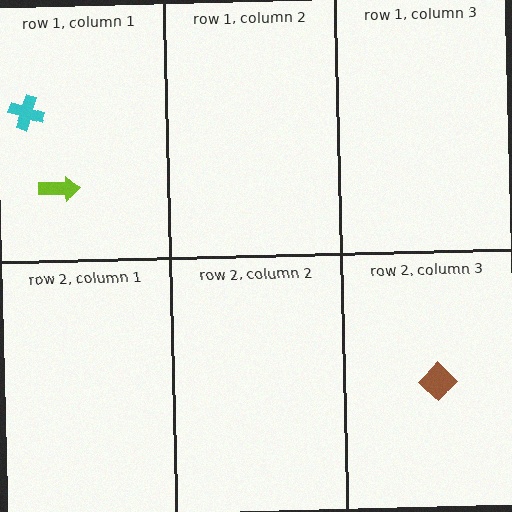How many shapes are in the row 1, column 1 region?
2.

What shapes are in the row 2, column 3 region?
The brown diamond.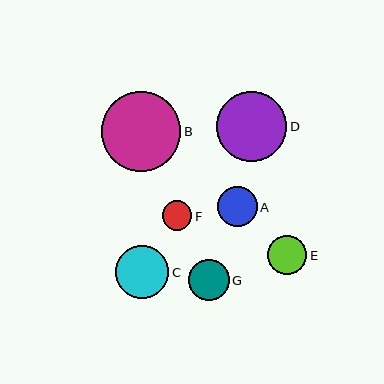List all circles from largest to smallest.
From largest to smallest: B, D, C, G, A, E, F.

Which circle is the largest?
Circle B is the largest with a size of approximately 80 pixels.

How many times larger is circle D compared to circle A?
Circle D is approximately 1.8 times the size of circle A.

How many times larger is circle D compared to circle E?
Circle D is approximately 1.8 times the size of circle E.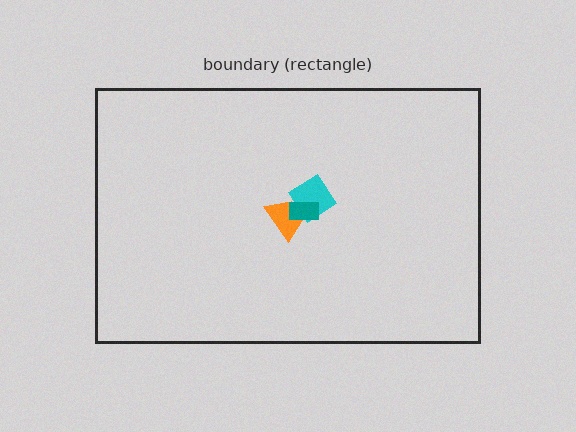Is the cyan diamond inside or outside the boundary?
Inside.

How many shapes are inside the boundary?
3 inside, 0 outside.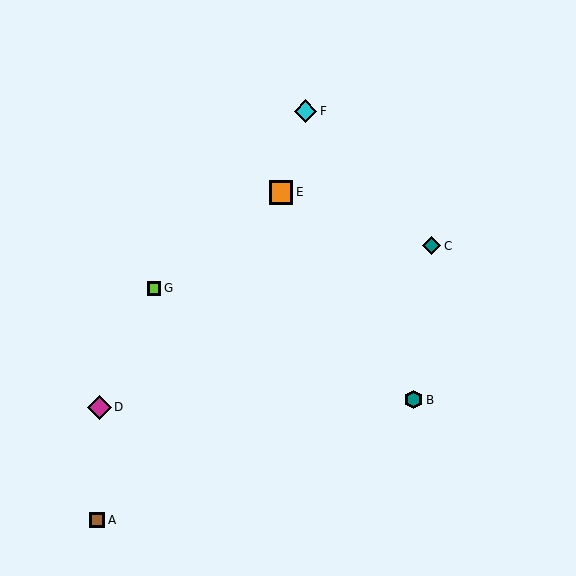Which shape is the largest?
The orange square (labeled E) is the largest.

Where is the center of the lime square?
The center of the lime square is at (154, 288).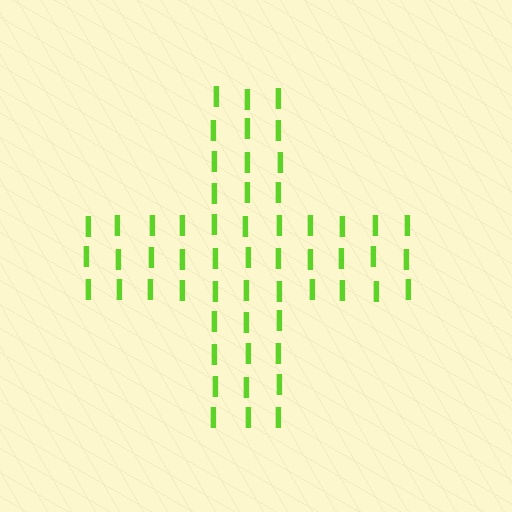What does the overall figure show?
The overall figure shows a cross.